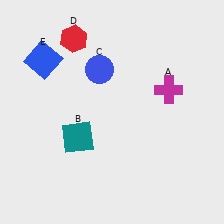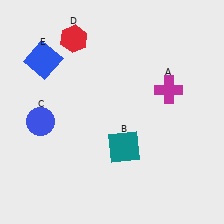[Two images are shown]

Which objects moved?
The objects that moved are: the teal square (B), the blue circle (C).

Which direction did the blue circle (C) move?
The blue circle (C) moved left.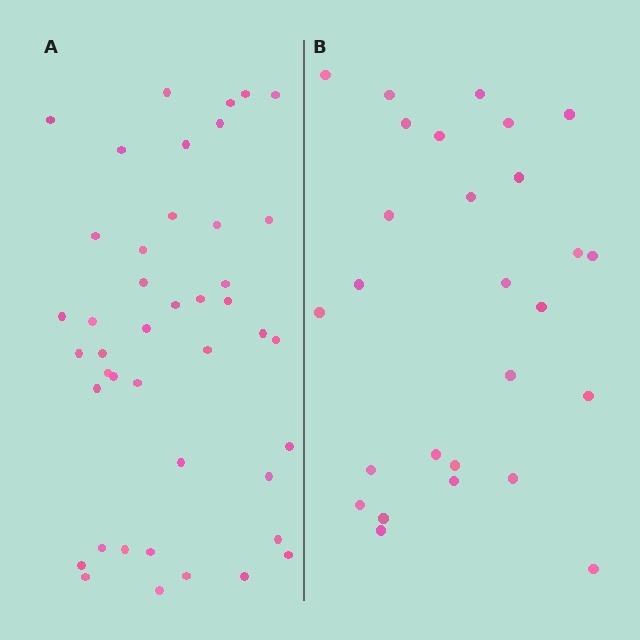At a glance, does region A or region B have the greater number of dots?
Region A (the left region) has more dots.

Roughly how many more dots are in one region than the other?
Region A has approximately 15 more dots than region B.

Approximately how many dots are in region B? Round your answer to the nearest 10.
About 30 dots. (The exact count is 27, which rounds to 30.)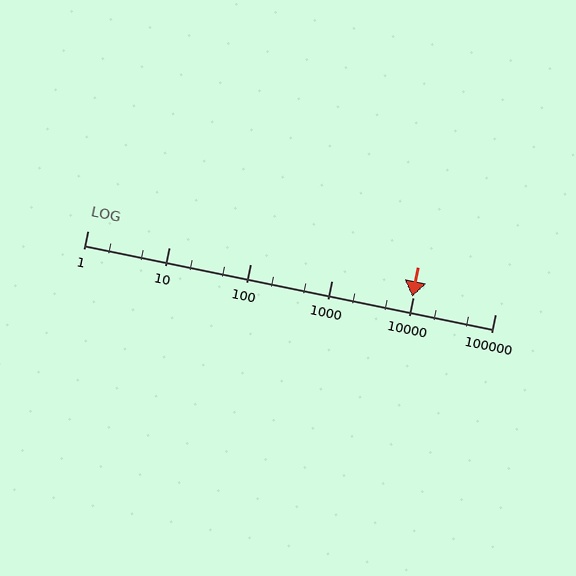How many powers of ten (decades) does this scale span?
The scale spans 5 decades, from 1 to 100000.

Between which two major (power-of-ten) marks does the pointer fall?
The pointer is between 1000 and 10000.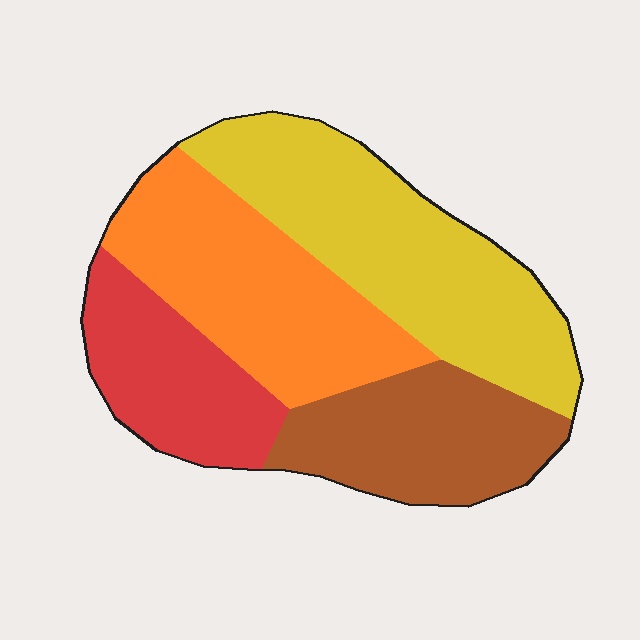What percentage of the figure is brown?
Brown covers about 20% of the figure.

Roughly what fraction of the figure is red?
Red covers roughly 20% of the figure.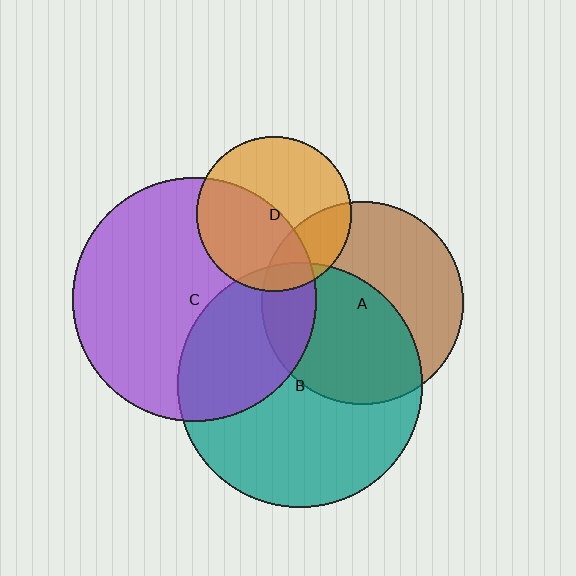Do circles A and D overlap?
Yes.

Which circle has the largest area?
Circle B (teal).